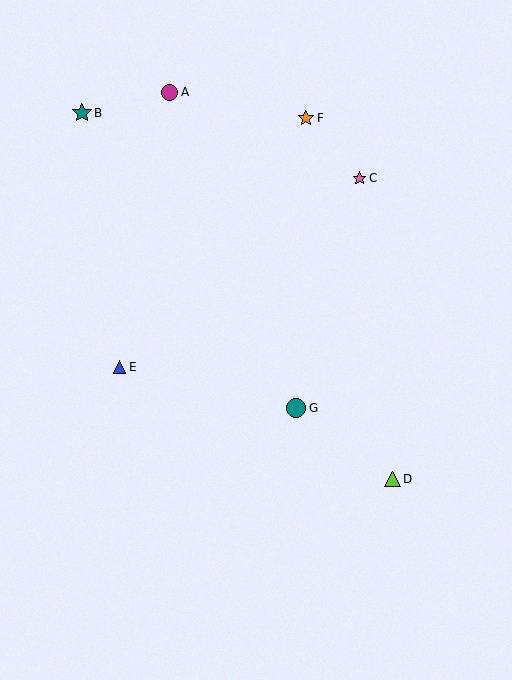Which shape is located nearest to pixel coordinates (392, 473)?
The lime triangle (labeled D) at (393, 479) is nearest to that location.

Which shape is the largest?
The teal circle (labeled G) is the largest.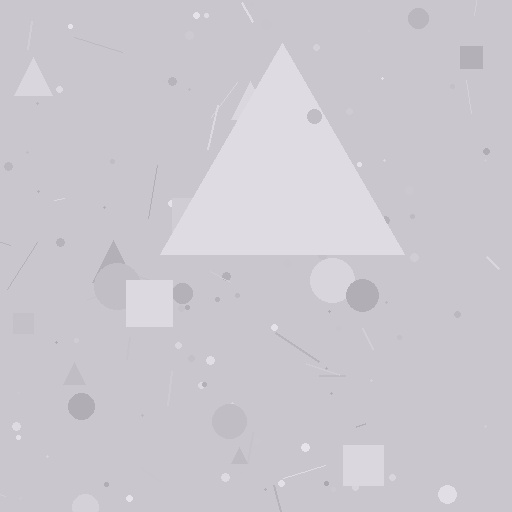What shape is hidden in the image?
A triangle is hidden in the image.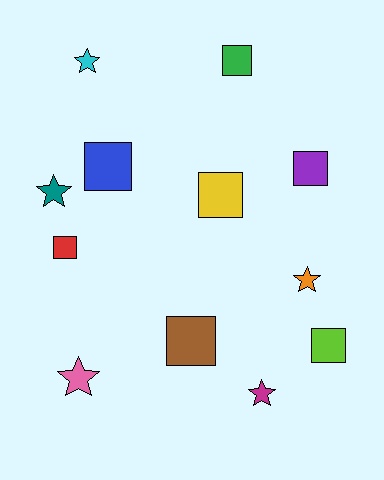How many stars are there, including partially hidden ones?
There are 5 stars.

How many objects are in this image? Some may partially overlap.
There are 12 objects.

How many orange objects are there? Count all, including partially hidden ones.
There is 1 orange object.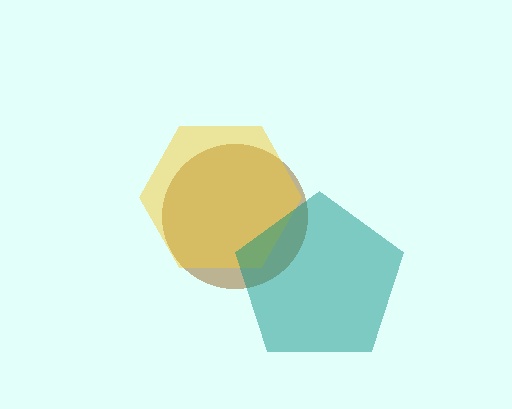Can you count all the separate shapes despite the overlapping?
Yes, there are 3 separate shapes.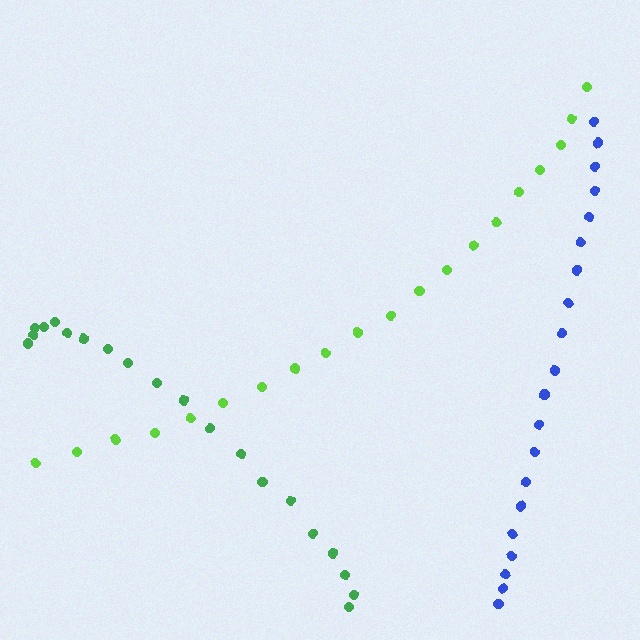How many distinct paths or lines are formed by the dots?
There are 3 distinct paths.